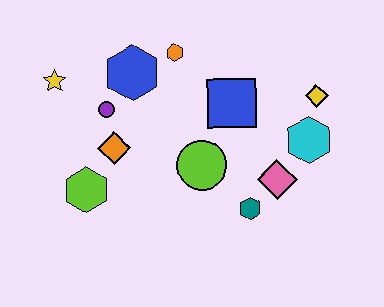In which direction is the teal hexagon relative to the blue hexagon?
The teal hexagon is below the blue hexagon.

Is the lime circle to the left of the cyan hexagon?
Yes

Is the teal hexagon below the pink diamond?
Yes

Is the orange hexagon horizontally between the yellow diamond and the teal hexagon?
No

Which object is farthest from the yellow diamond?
The yellow star is farthest from the yellow diamond.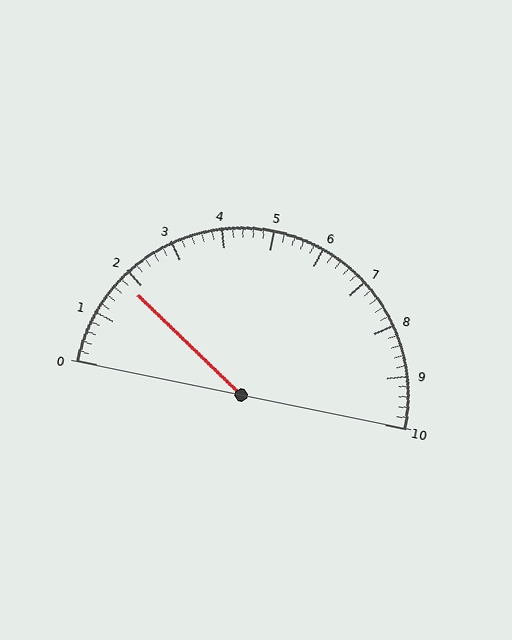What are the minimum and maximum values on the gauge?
The gauge ranges from 0 to 10.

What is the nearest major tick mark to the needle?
The nearest major tick mark is 2.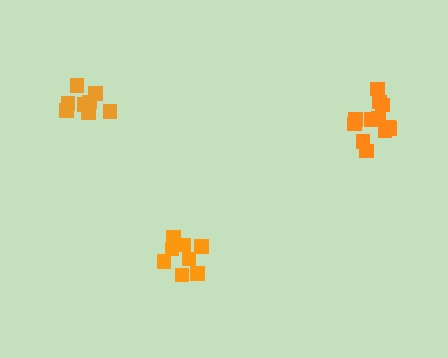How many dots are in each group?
Group 1: 8 dots, Group 2: 8 dots, Group 3: 12 dots (28 total).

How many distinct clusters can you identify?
There are 3 distinct clusters.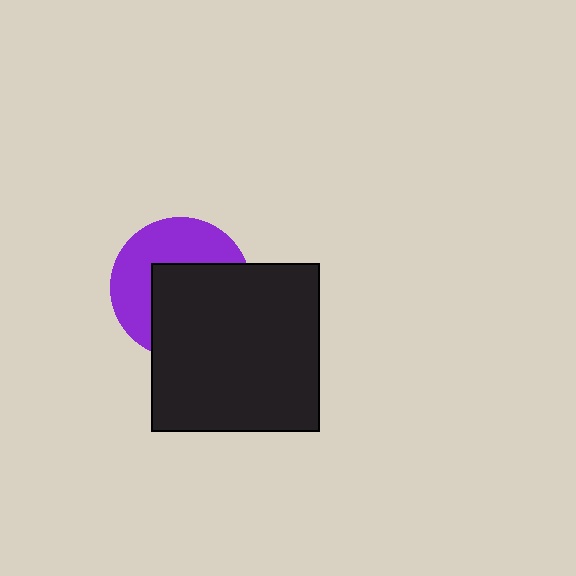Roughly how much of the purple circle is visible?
About half of it is visible (roughly 47%).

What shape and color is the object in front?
The object in front is a black rectangle.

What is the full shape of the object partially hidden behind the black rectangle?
The partially hidden object is a purple circle.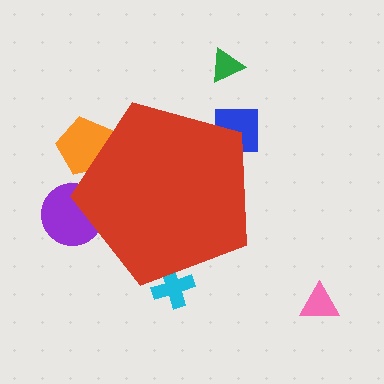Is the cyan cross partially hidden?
Yes, the cyan cross is partially hidden behind the red pentagon.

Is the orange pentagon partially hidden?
Yes, the orange pentagon is partially hidden behind the red pentagon.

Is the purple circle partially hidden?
Yes, the purple circle is partially hidden behind the red pentagon.